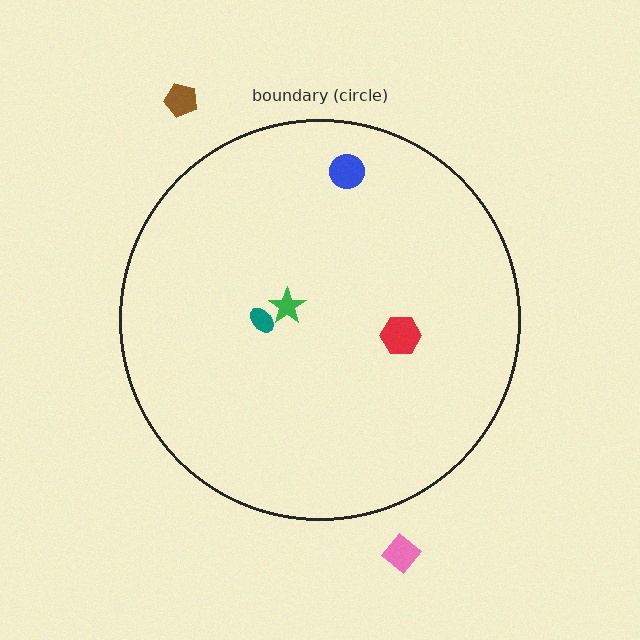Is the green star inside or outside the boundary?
Inside.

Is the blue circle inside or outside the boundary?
Inside.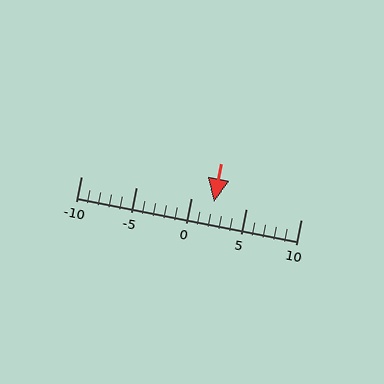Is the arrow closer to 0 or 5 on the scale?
The arrow is closer to 0.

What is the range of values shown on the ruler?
The ruler shows values from -10 to 10.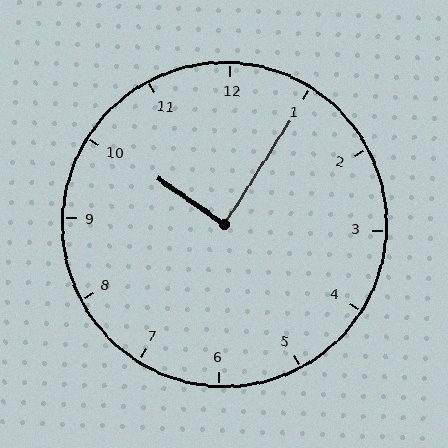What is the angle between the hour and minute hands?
Approximately 88 degrees.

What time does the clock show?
10:05.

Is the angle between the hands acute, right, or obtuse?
It is right.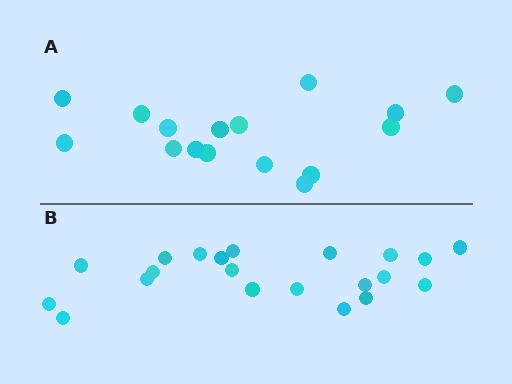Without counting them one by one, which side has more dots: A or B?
Region B (the bottom region) has more dots.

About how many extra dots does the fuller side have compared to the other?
Region B has about 5 more dots than region A.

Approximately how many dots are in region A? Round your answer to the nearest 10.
About 20 dots. (The exact count is 16, which rounds to 20.)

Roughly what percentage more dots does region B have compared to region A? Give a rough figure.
About 30% more.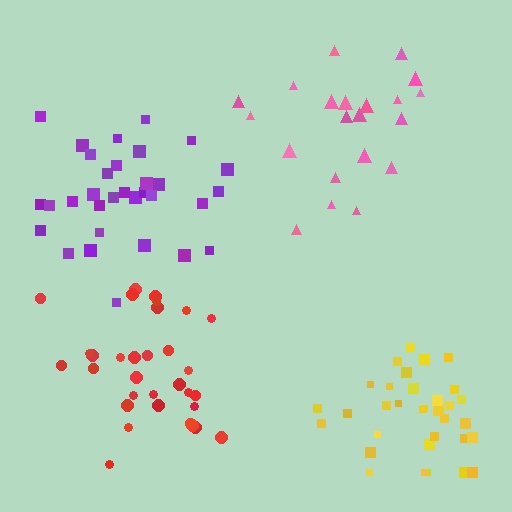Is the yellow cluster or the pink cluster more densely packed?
Yellow.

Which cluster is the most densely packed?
Yellow.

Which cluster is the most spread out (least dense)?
Pink.